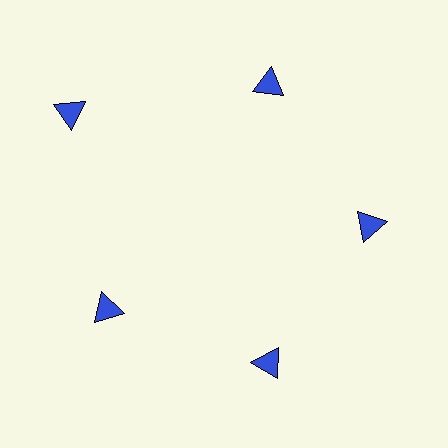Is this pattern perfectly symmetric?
No. The 5 blue triangles are arranged in a ring, but one element near the 10 o'clock position is pushed outward from the center, breaking the 5-fold rotational symmetry.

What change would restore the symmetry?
The symmetry would be restored by moving it inward, back onto the ring so that all 5 triangles sit at equal angles and equal distance from the center.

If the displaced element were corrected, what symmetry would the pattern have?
It would have 5-fold rotational symmetry — the pattern would map onto itself every 72 degrees.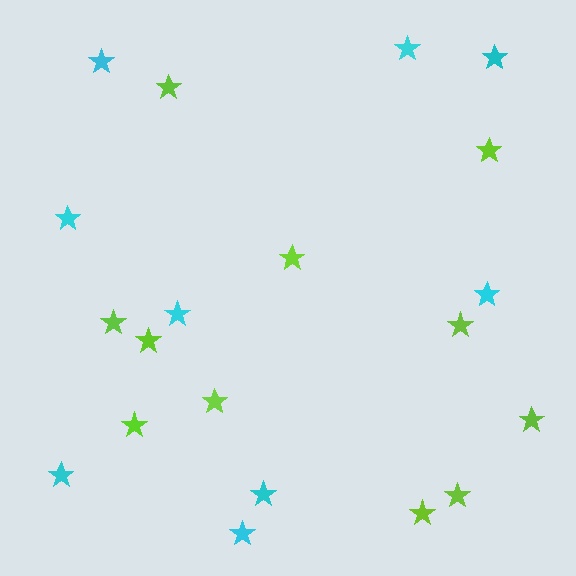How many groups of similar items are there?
There are 2 groups: one group of lime stars (11) and one group of cyan stars (9).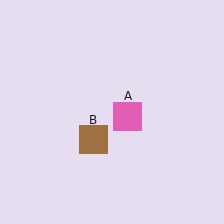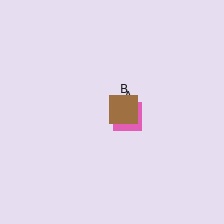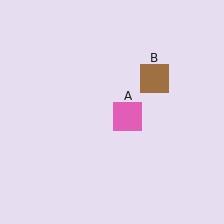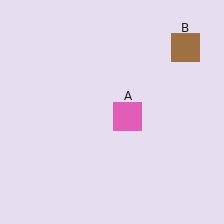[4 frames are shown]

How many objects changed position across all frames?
1 object changed position: brown square (object B).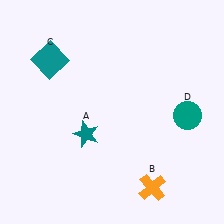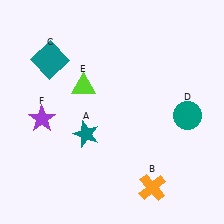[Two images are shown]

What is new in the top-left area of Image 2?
A lime triangle (E) was added in the top-left area of Image 2.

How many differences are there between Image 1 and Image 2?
There are 2 differences between the two images.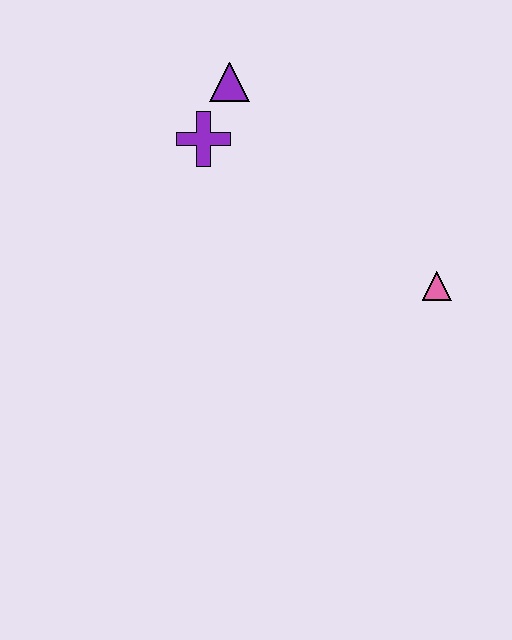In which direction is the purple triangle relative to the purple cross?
The purple triangle is above the purple cross.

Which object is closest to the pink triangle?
The purple cross is closest to the pink triangle.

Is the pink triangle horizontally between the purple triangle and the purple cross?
No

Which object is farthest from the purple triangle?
The pink triangle is farthest from the purple triangle.